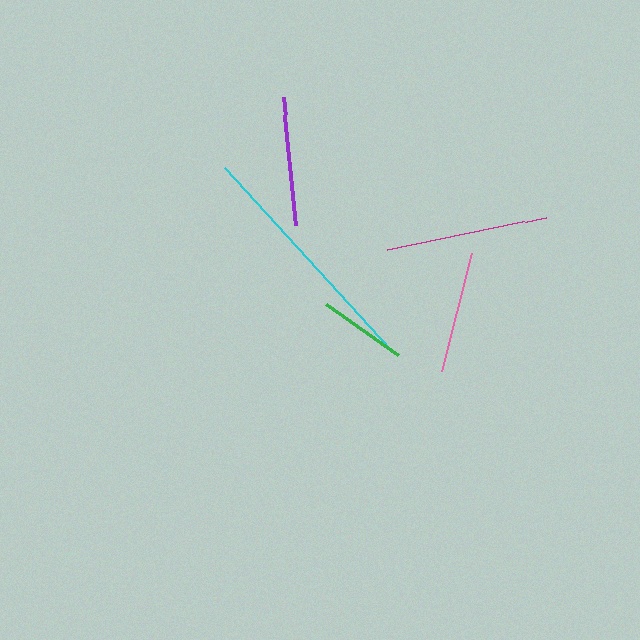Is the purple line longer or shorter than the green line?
The purple line is longer than the green line.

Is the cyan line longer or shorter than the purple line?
The cyan line is longer than the purple line.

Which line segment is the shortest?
The green line is the shortest at approximately 88 pixels.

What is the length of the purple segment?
The purple segment is approximately 128 pixels long.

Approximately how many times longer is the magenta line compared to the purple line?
The magenta line is approximately 1.3 times the length of the purple line.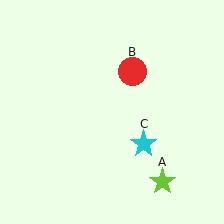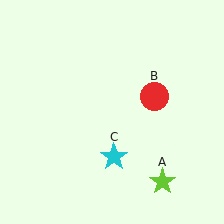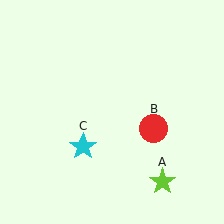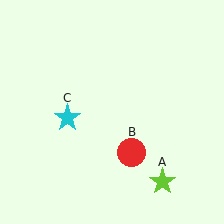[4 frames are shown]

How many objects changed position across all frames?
2 objects changed position: red circle (object B), cyan star (object C).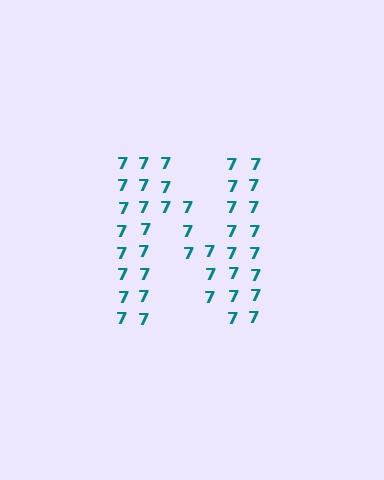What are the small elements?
The small elements are digit 7's.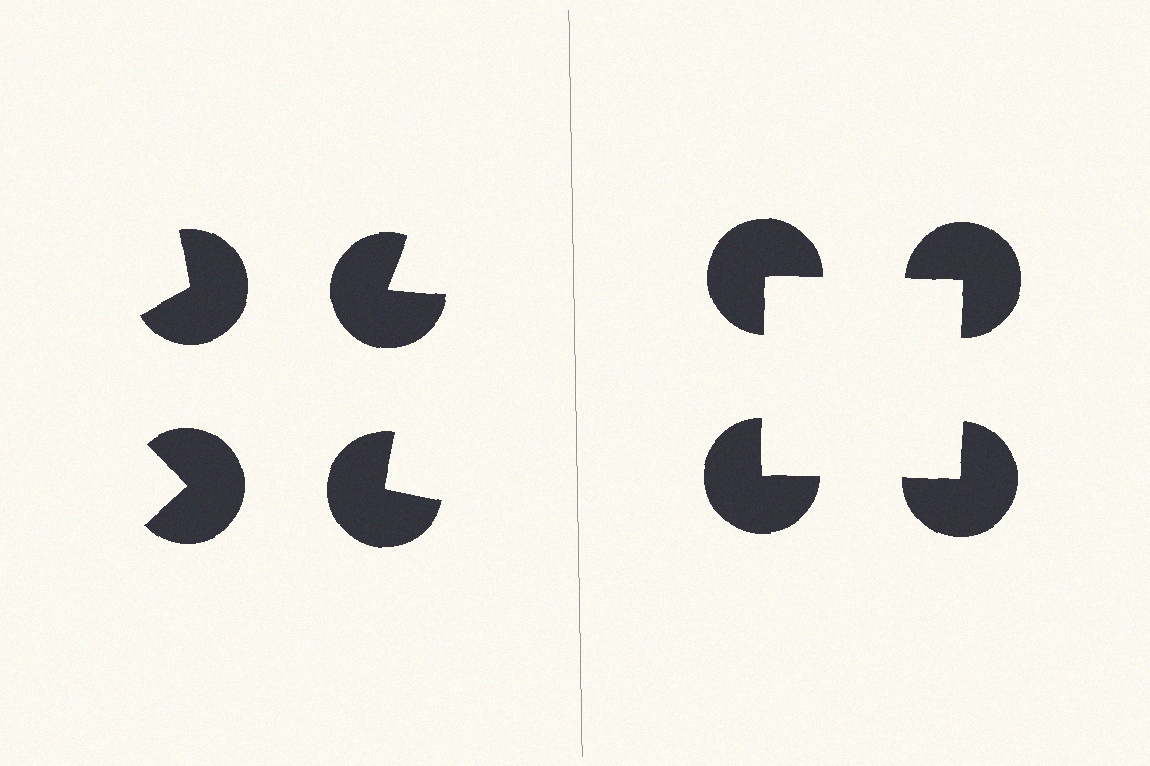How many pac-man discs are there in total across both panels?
8 — 4 on each side.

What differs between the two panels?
The pac-man discs are positioned identically on both sides; only the wedge orientations differ. On the right they align to a square; on the left they are misaligned.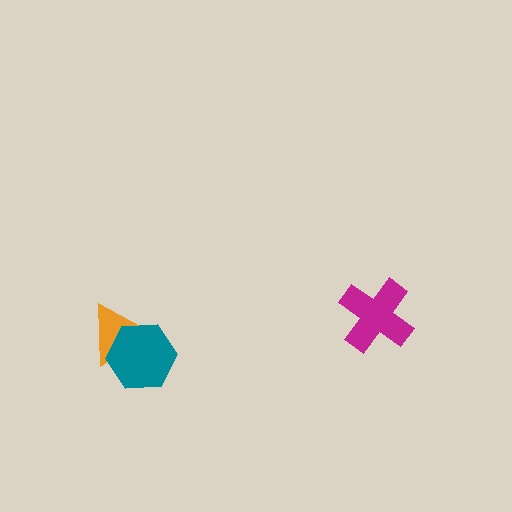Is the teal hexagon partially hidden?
No, no other shape covers it.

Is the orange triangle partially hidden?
Yes, it is partially covered by another shape.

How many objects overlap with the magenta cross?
0 objects overlap with the magenta cross.